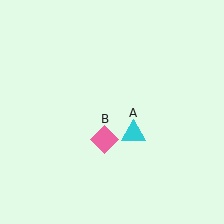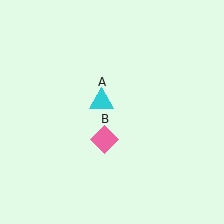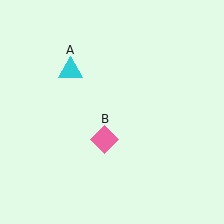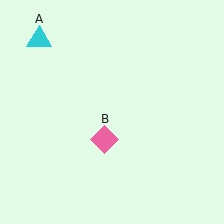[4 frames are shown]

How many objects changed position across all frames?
1 object changed position: cyan triangle (object A).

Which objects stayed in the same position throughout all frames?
Pink diamond (object B) remained stationary.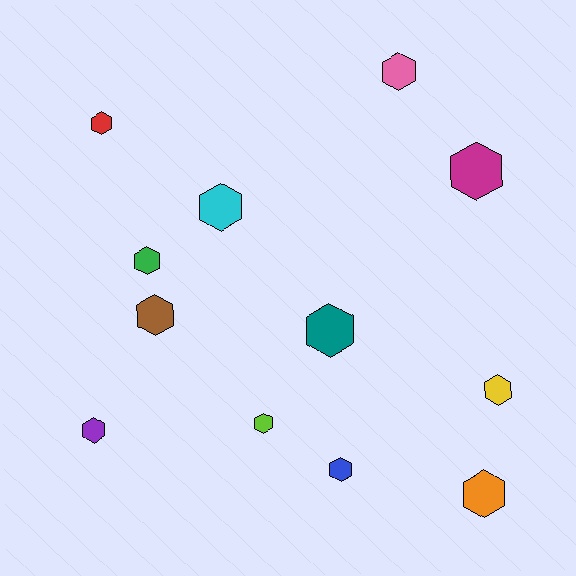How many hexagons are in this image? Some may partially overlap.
There are 12 hexagons.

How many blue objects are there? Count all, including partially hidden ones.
There is 1 blue object.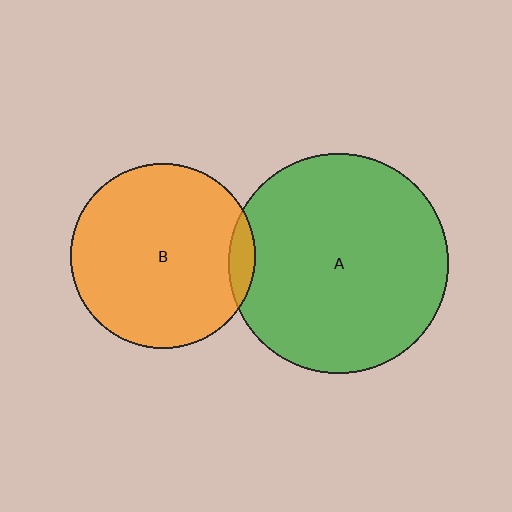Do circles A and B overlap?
Yes.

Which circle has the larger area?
Circle A (green).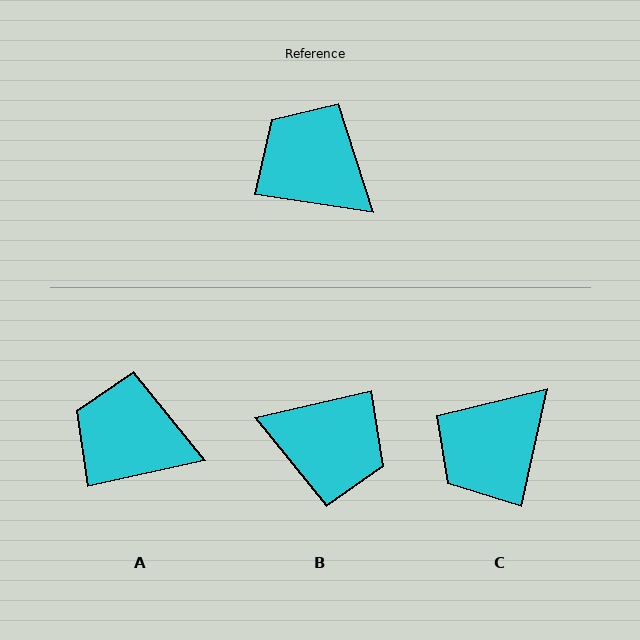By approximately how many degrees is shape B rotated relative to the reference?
Approximately 159 degrees clockwise.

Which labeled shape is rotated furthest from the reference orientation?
B, about 159 degrees away.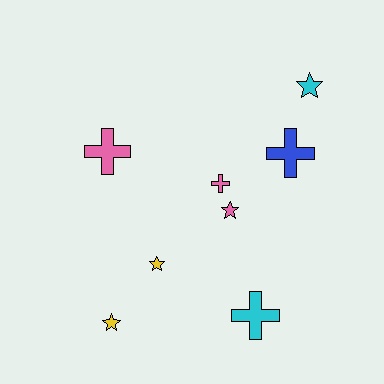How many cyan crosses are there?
There is 1 cyan cross.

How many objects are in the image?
There are 8 objects.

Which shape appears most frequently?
Cross, with 4 objects.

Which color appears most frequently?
Pink, with 3 objects.